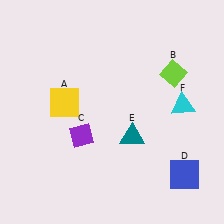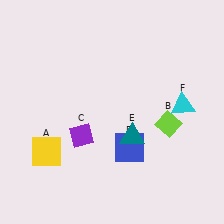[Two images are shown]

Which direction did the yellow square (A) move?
The yellow square (A) moved down.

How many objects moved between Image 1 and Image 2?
3 objects moved between the two images.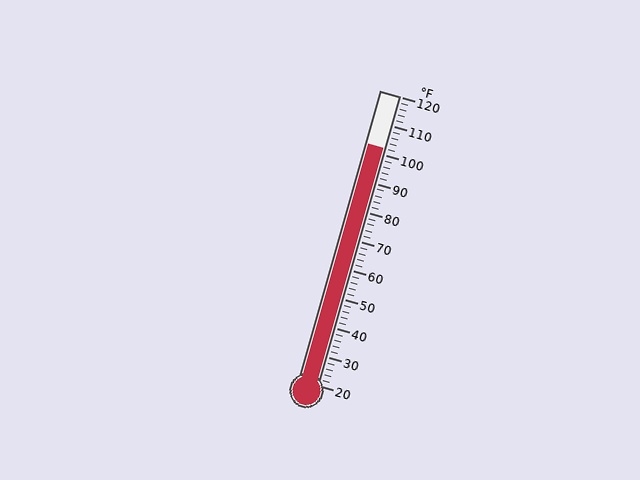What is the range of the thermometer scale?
The thermometer scale ranges from 20°F to 120°F.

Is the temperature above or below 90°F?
The temperature is above 90°F.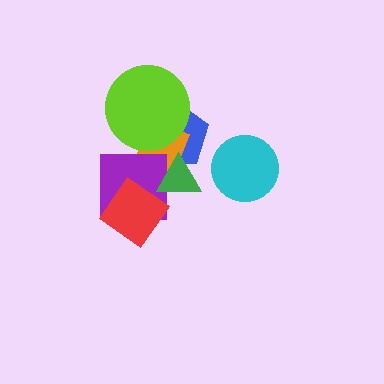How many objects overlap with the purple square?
3 objects overlap with the purple square.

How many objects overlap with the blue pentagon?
3 objects overlap with the blue pentagon.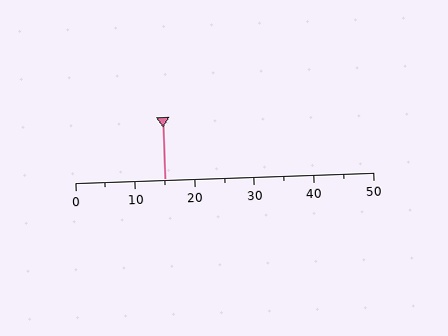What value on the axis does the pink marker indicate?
The marker indicates approximately 15.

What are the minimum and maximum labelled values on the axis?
The axis runs from 0 to 50.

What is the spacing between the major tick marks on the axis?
The major ticks are spaced 10 apart.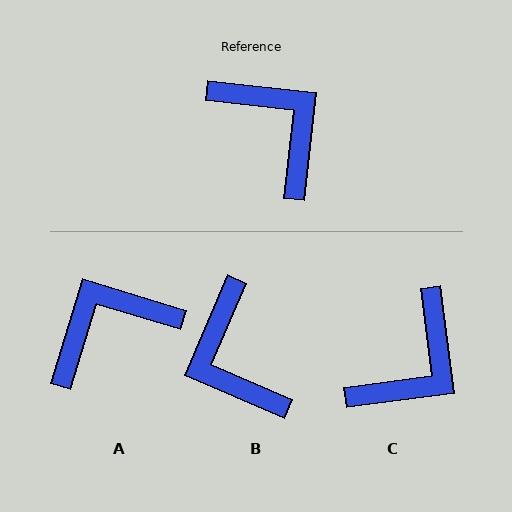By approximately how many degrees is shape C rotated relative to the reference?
Approximately 76 degrees clockwise.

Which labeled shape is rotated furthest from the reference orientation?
B, about 163 degrees away.